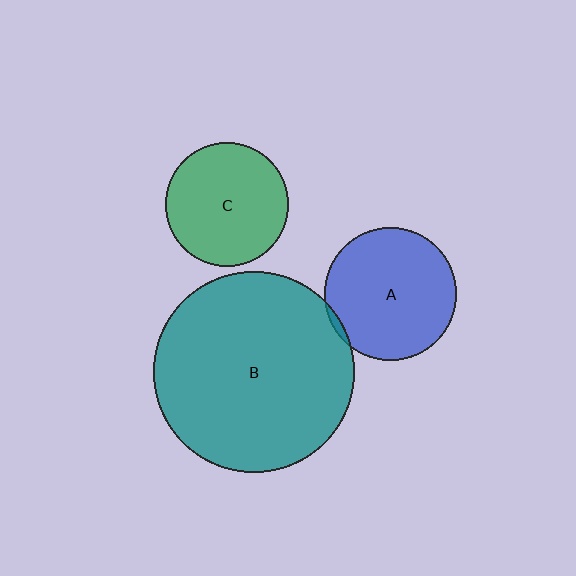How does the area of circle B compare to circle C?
Approximately 2.7 times.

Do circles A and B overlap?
Yes.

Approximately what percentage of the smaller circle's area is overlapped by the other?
Approximately 5%.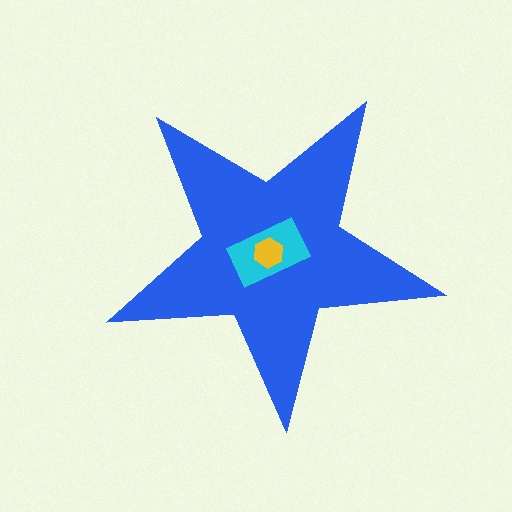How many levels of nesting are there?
3.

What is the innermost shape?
The yellow hexagon.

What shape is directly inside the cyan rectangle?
The yellow hexagon.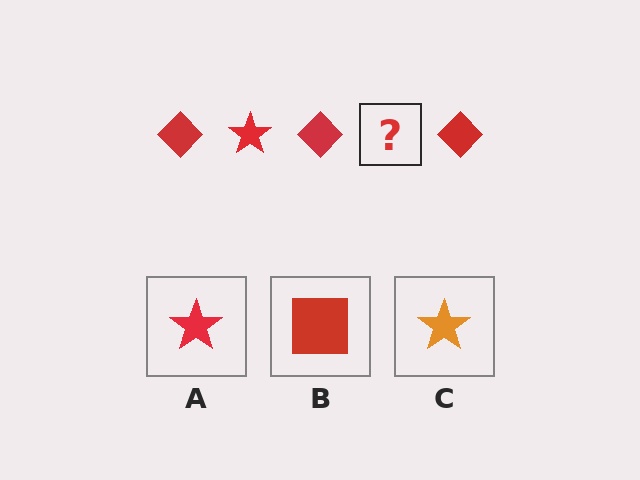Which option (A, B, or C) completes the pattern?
A.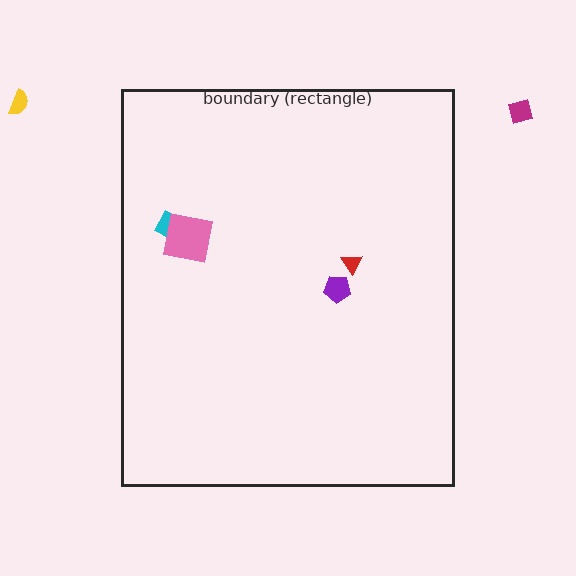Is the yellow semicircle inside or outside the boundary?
Outside.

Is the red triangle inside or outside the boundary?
Inside.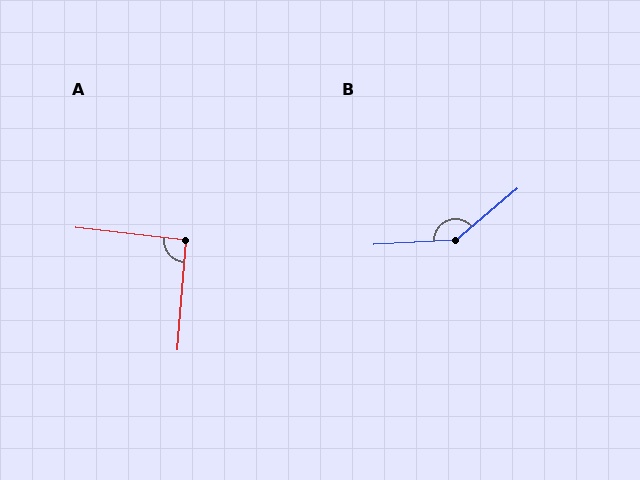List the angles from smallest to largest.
A (92°), B (143°).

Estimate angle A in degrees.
Approximately 92 degrees.